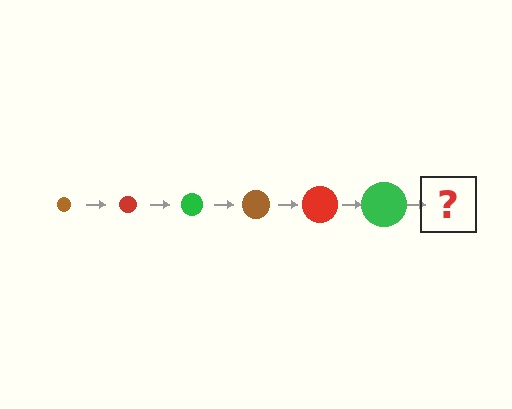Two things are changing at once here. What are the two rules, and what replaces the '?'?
The two rules are that the circle grows larger each step and the color cycles through brown, red, and green. The '?' should be a brown circle, larger than the previous one.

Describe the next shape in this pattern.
It should be a brown circle, larger than the previous one.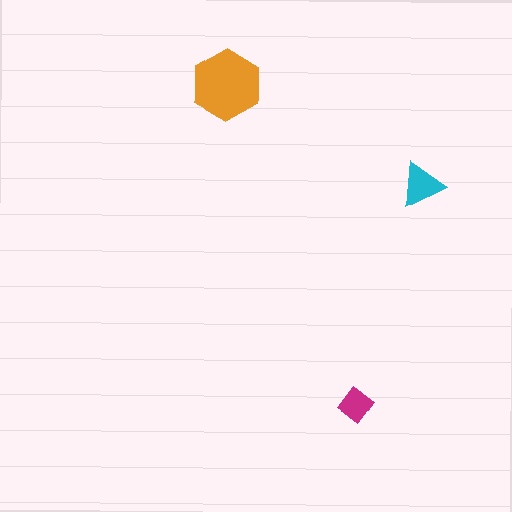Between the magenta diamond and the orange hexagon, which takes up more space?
The orange hexagon.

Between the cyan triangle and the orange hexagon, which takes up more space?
The orange hexagon.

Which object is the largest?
The orange hexagon.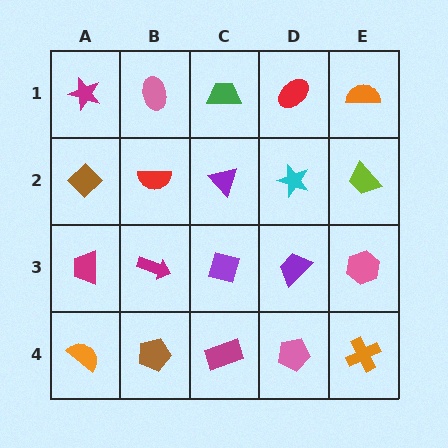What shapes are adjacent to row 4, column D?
A purple trapezoid (row 3, column D), a magenta rectangle (row 4, column C), an orange cross (row 4, column E).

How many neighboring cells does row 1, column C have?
3.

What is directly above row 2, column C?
A green trapezoid.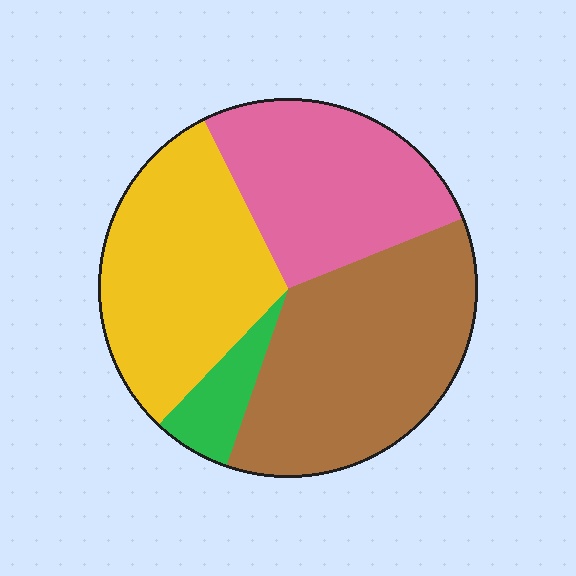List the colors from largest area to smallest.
From largest to smallest: brown, yellow, pink, green.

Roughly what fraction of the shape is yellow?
Yellow takes up about one third (1/3) of the shape.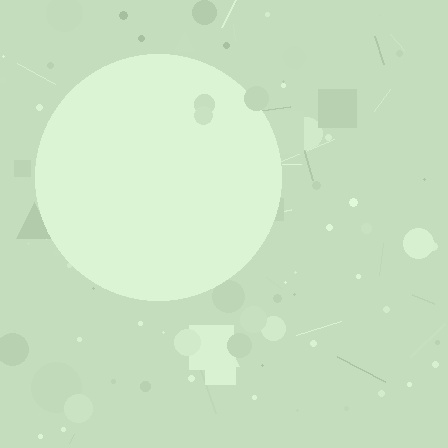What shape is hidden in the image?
A circle is hidden in the image.